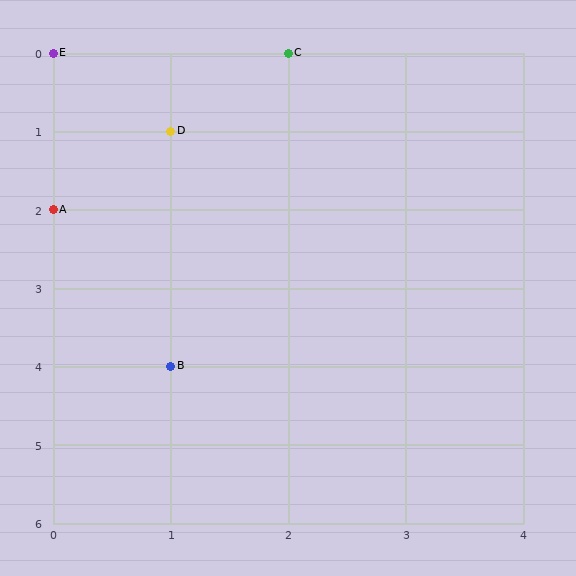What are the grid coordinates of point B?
Point B is at grid coordinates (1, 4).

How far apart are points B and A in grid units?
Points B and A are 1 column and 2 rows apart (about 2.2 grid units diagonally).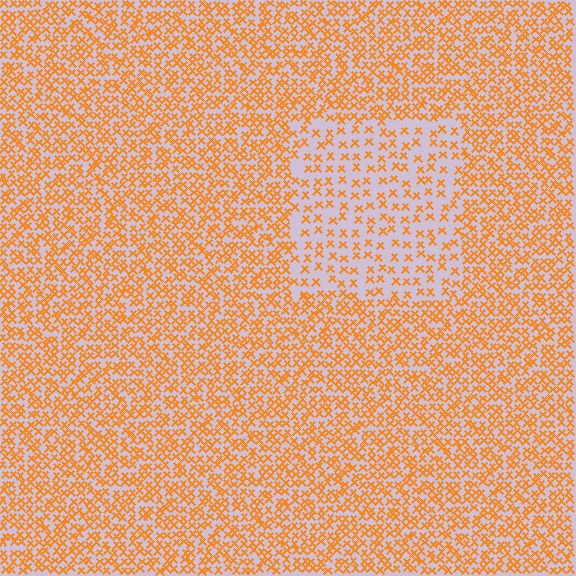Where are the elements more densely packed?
The elements are more densely packed outside the rectangle boundary.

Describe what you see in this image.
The image contains small orange elements arranged at two different densities. A rectangle-shaped region is visible where the elements are less densely packed than the surrounding area.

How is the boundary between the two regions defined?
The boundary is defined by a change in element density (approximately 2.1x ratio). All elements are the same color, size, and shape.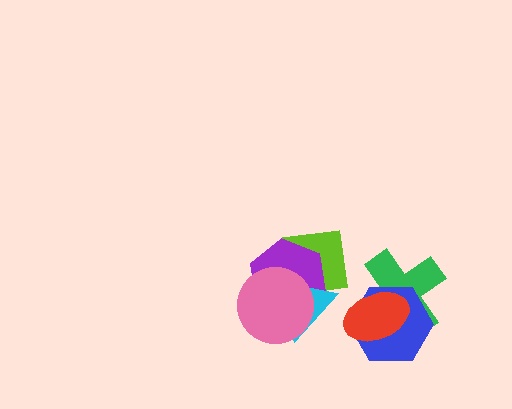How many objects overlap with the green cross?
2 objects overlap with the green cross.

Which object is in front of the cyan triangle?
The pink circle is in front of the cyan triangle.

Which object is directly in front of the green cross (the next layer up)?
The blue hexagon is directly in front of the green cross.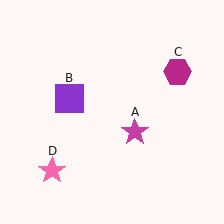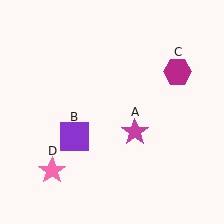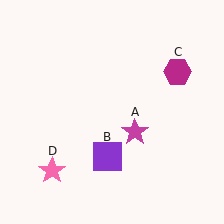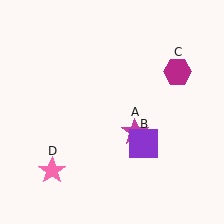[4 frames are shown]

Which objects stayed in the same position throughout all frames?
Magenta star (object A) and magenta hexagon (object C) and pink star (object D) remained stationary.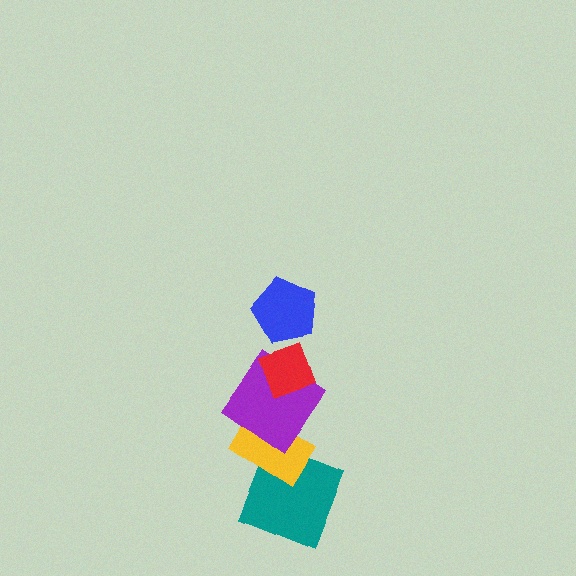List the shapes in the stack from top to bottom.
From top to bottom: the blue pentagon, the red diamond, the purple diamond, the yellow rectangle, the teal square.